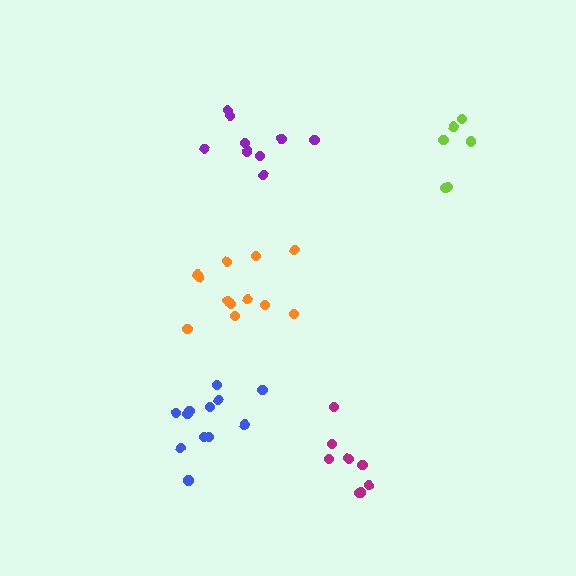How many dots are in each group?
Group 1: 12 dots, Group 2: 6 dots, Group 3: 9 dots, Group 4: 12 dots, Group 5: 8 dots (47 total).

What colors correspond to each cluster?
The clusters are colored: orange, lime, purple, blue, magenta.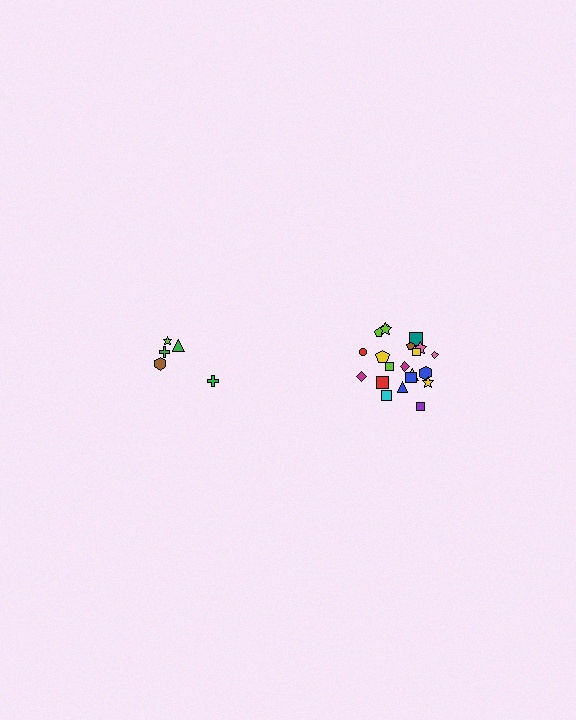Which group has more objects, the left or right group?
The right group.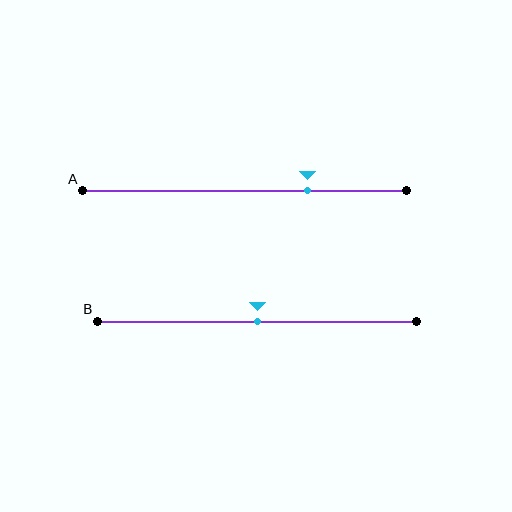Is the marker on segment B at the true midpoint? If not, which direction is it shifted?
Yes, the marker on segment B is at the true midpoint.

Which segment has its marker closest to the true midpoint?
Segment B has its marker closest to the true midpoint.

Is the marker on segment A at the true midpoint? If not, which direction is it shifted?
No, the marker on segment A is shifted to the right by about 20% of the segment length.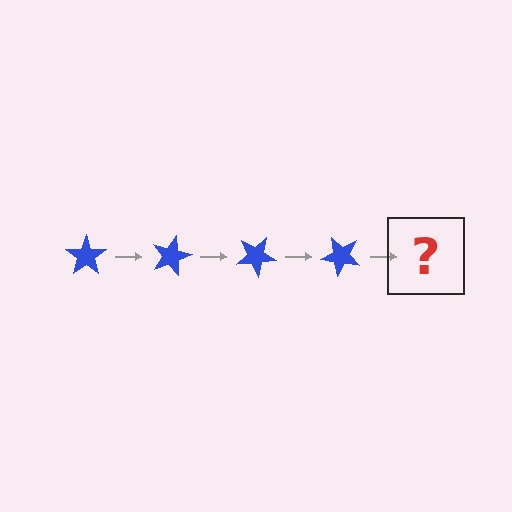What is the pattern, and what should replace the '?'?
The pattern is that the star rotates 15 degrees each step. The '?' should be a blue star rotated 60 degrees.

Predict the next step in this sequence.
The next step is a blue star rotated 60 degrees.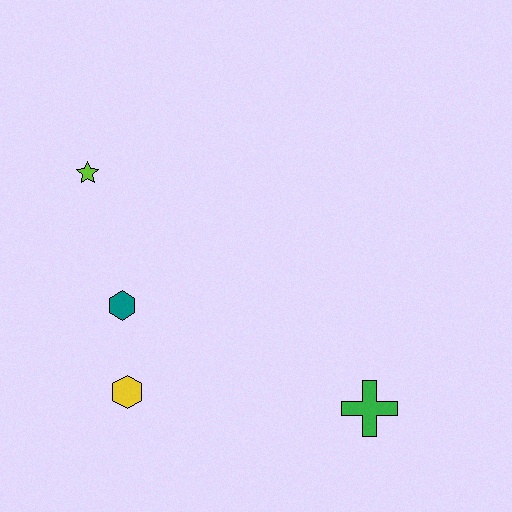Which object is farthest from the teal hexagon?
The green cross is farthest from the teal hexagon.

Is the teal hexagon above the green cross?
Yes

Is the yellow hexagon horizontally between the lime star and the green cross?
Yes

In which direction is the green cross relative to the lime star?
The green cross is to the right of the lime star.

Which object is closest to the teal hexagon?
The yellow hexagon is closest to the teal hexagon.